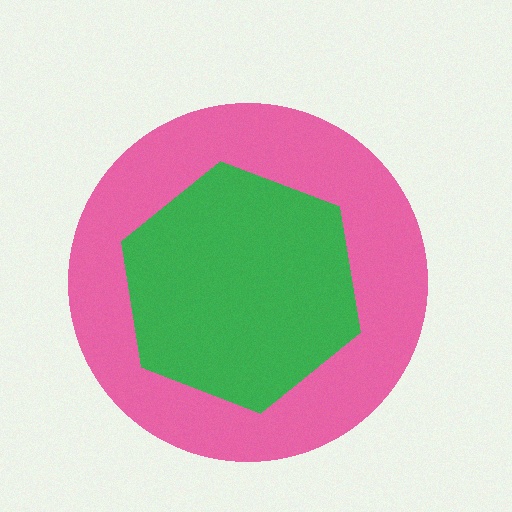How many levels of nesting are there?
2.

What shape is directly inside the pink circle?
The green hexagon.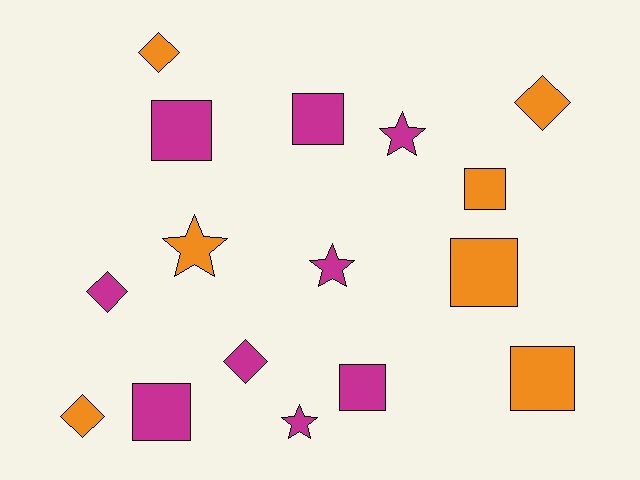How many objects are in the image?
There are 16 objects.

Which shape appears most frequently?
Square, with 7 objects.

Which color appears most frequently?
Magenta, with 9 objects.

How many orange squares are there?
There are 3 orange squares.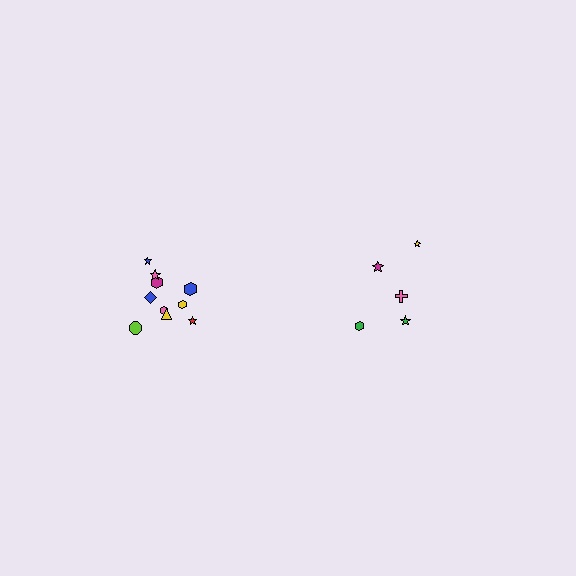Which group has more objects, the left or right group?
The left group.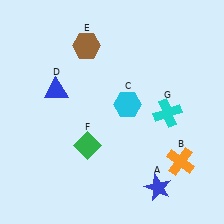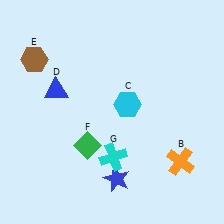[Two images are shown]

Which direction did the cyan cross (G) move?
The cyan cross (G) moved left.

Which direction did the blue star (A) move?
The blue star (A) moved left.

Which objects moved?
The objects that moved are: the blue star (A), the brown hexagon (E), the cyan cross (G).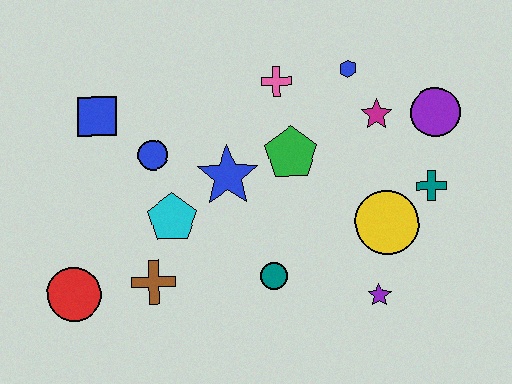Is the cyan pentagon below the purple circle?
Yes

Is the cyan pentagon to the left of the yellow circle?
Yes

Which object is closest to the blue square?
The blue circle is closest to the blue square.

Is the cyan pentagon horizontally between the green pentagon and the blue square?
Yes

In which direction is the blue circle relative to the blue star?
The blue circle is to the left of the blue star.